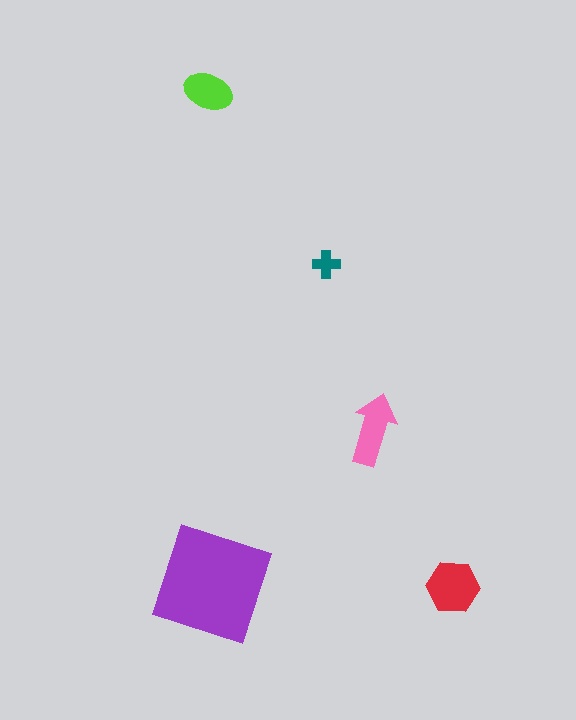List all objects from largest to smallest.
The purple square, the red hexagon, the pink arrow, the lime ellipse, the teal cross.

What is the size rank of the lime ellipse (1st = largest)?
4th.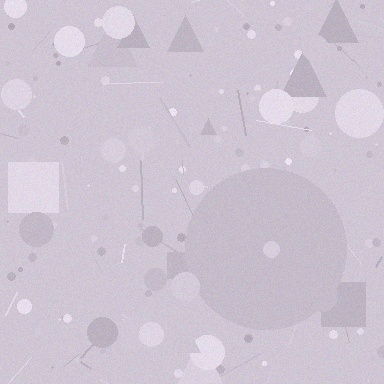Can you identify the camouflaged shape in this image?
The camouflaged shape is a circle.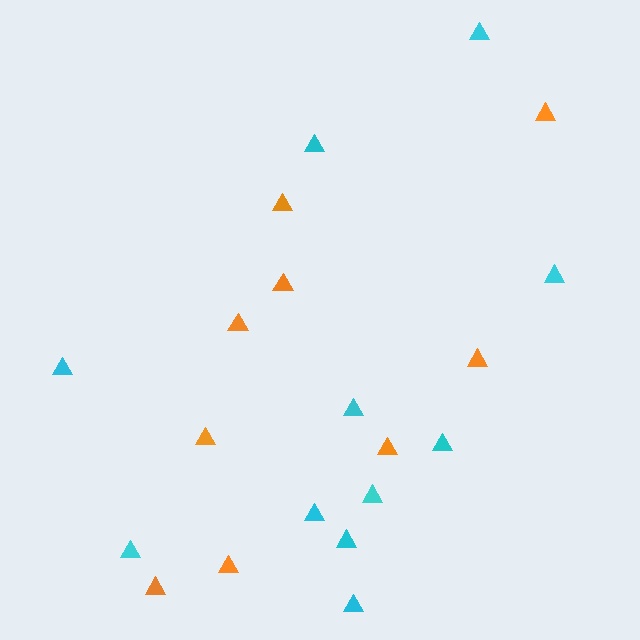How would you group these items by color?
There are 2 groups: one group of orange triangles (9) and one group of cyan triangles (11).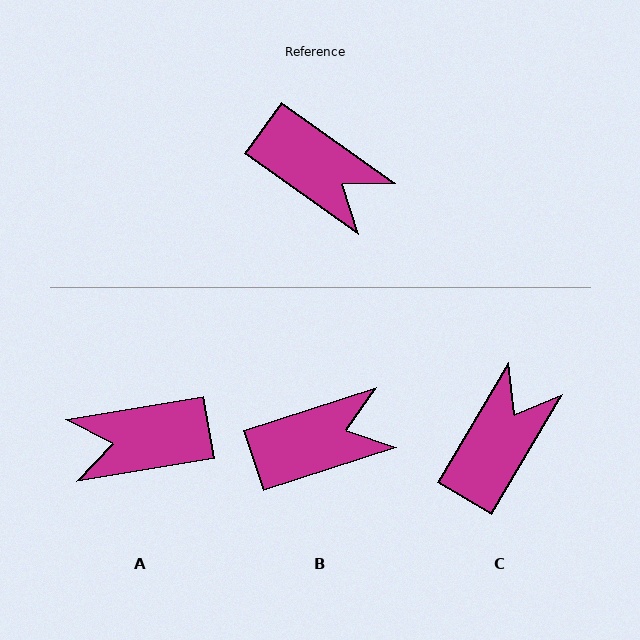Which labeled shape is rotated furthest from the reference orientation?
A, about 135 degrees away.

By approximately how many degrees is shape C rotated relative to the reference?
Approximately 95 degrees counter-clockwise.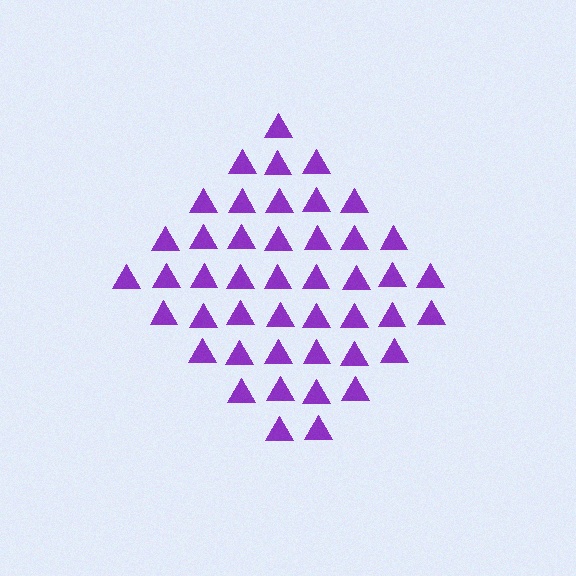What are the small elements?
The small elements are triangles.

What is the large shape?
The large shape is a diamond.